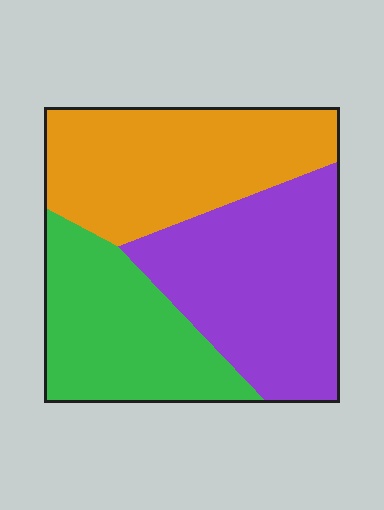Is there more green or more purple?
Purple.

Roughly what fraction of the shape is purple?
Purple takes up between a quarter and a half of the shape.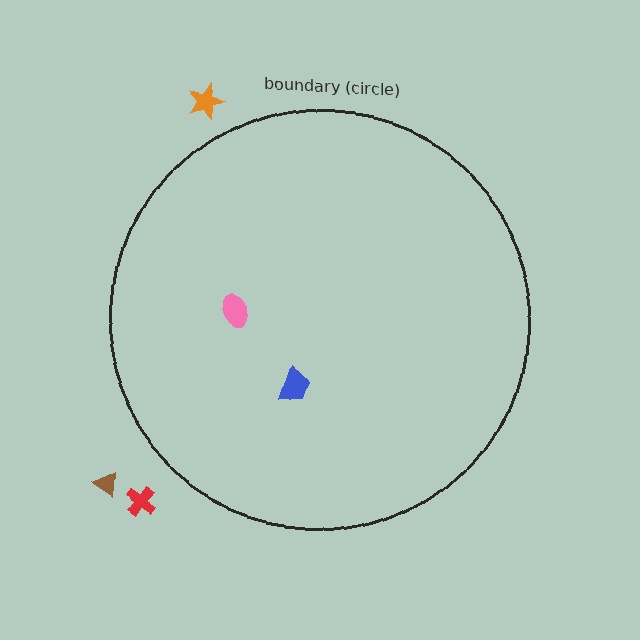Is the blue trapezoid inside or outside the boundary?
Inside.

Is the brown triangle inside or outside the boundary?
Outside.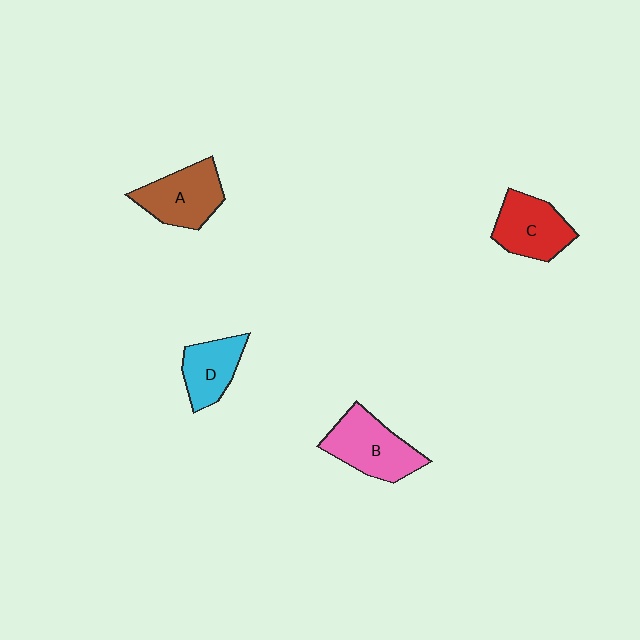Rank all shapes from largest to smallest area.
From largest to smallest: B (pink), A (brown), C (red), D (cyan).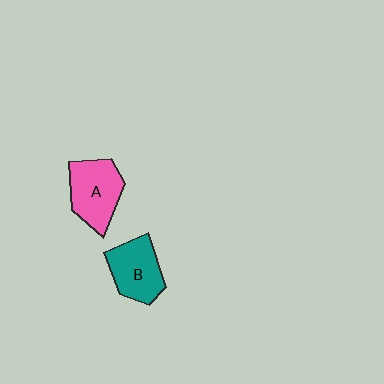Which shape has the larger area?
Shape A (pink).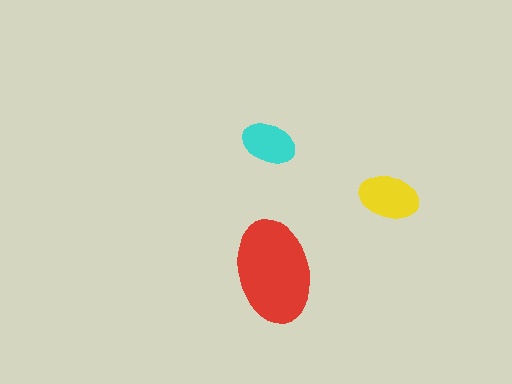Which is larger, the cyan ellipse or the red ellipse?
The red one.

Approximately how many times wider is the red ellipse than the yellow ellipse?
About 1.5 times wider.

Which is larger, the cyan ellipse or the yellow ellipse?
The yellow one.